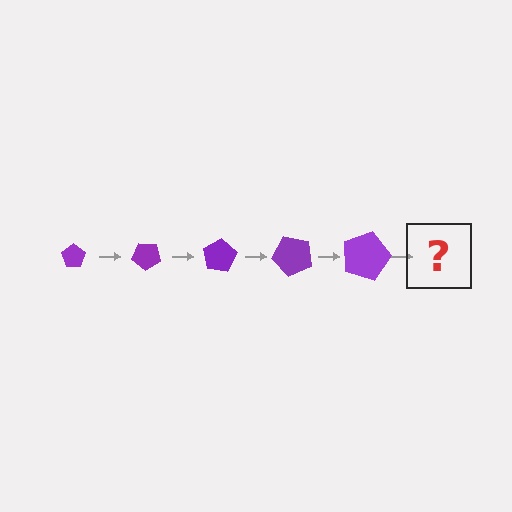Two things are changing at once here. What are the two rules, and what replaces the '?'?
The two rules are that the pentagon grows larger each step and it rotates 40 degrees each step. The '?' should be a pentagon, larger than the previous one and rotated 200 degrees from the start.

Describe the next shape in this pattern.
It should be a pentagon, larger than the previous one and rotated 200 degrees from the start.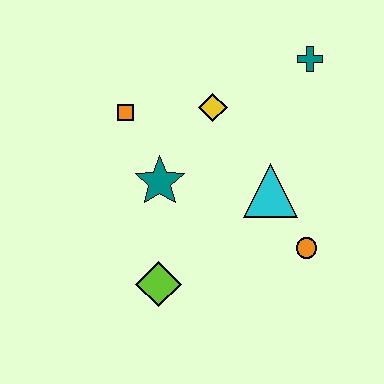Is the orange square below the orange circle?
No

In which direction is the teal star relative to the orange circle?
The teal star is to the left of the orange circle.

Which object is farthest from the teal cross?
The lime diamond is farthest from the teal cross.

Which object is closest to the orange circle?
The cyan triangle is closest to the orange circle.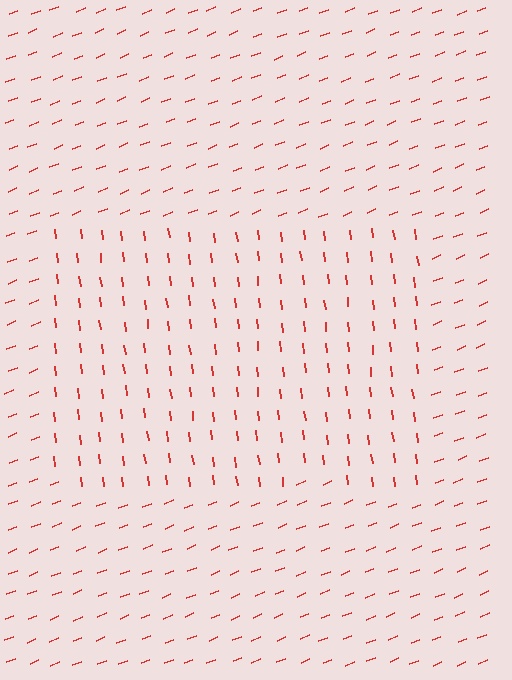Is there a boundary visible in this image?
Yes, there is a texture boundary formed by a change in line orientation.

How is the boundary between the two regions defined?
The boundary is defined purely by a change in line orientation (approximately 75 degrees difference). All lines are the same color and thickness.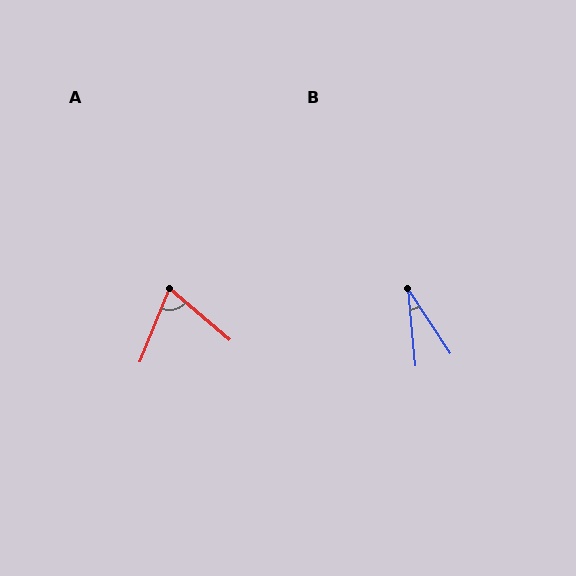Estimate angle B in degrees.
Approximately 28 degrees.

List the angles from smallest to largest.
B (28°), A (71°).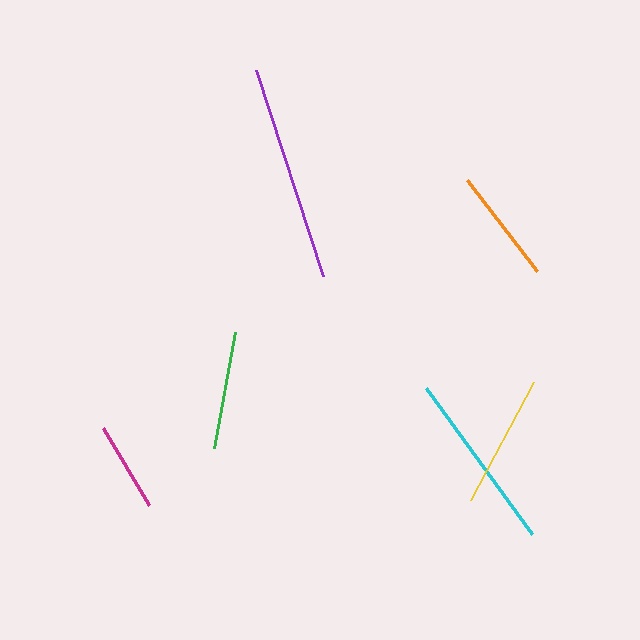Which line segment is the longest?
The purple line is the longest at approximately 217 pixels.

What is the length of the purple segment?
The purple segment is approximately 217 pixels long.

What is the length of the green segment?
The green segment is approximately 118 pixels long.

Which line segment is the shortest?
The magenta line is the shortest at approximately 90 pixels.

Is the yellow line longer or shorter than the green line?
The yellow line is longer than the green line.